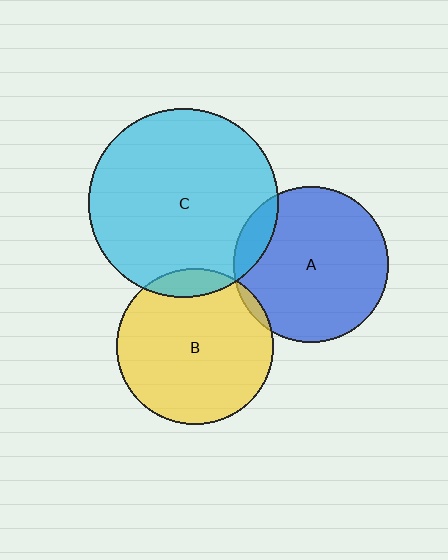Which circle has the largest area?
Circle C (cyan).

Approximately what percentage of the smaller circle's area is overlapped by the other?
Approximately 10%.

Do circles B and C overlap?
Yes.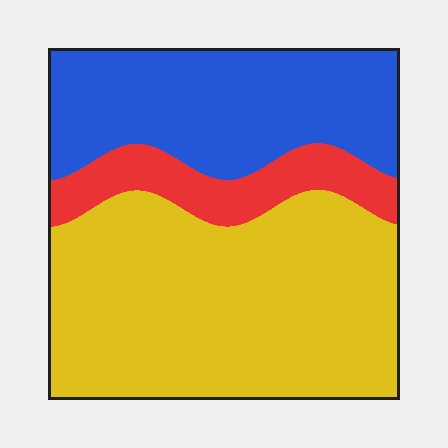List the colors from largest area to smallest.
From largest to smallest: yellow, blue, red.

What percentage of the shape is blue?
Blue takes up between a sixth and a third of the shape.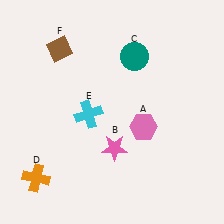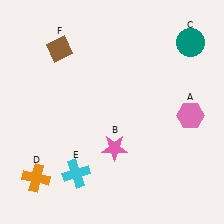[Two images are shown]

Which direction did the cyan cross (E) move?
The cyan cross (E) moved down.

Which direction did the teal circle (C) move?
The teal circle (C) moved right.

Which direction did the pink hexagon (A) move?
The pink hexagon (A) moved right.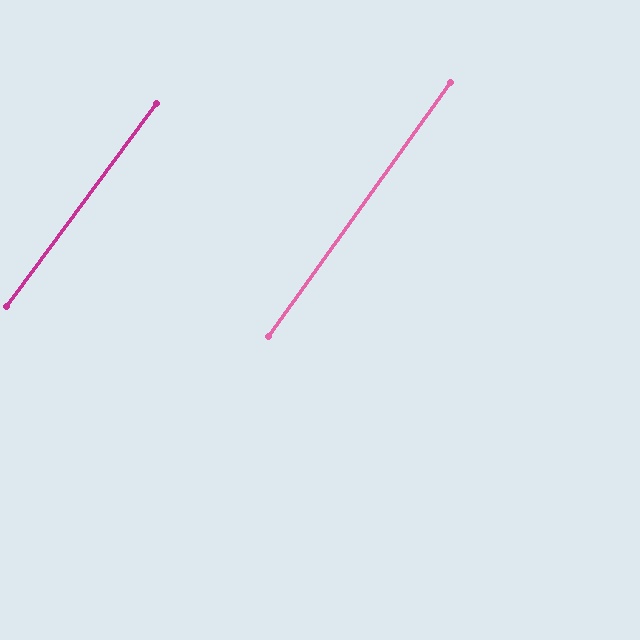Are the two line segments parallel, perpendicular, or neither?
Parallel — their directions differ by only 0.9°.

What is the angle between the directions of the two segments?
Approximately 1 degree.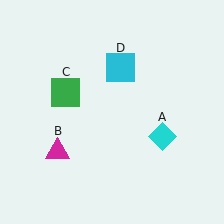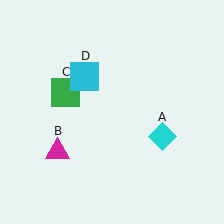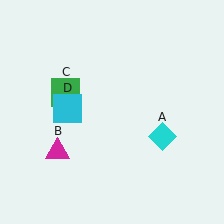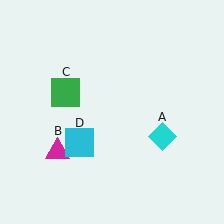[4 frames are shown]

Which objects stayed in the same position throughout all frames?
Cyan diamond (object A) and magenta triangle (object B) and green square (object C) remained stationary.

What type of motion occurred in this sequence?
The cyan square (object D) rotated counterclockwise around the center of the scene.